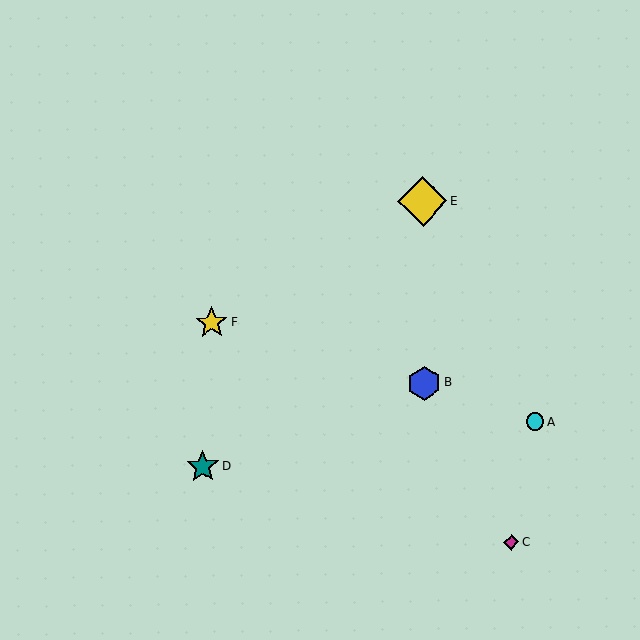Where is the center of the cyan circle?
The center of the cyan circle is at (536, 422).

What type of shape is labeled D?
Shape D is a teal star.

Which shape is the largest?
The yellow diamond (labeled E) is the largest.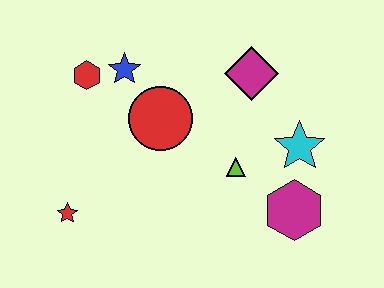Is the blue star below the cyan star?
No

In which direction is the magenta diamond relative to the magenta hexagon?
The magenta diamond is above the magenta hexagon.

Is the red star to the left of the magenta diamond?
Yes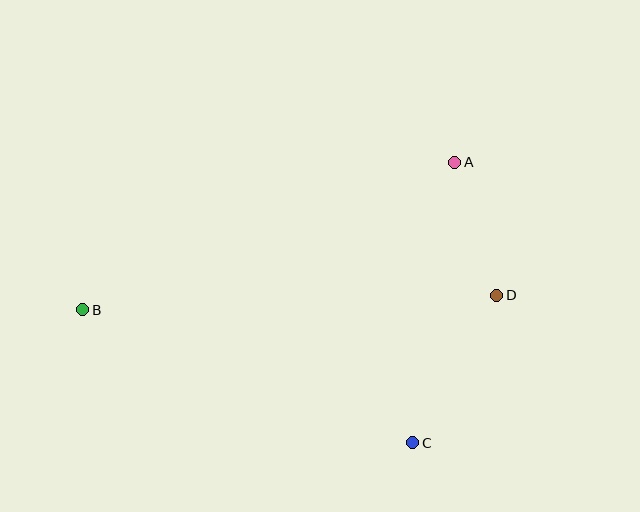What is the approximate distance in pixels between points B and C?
The distance between B and C is approximately 356 pixels.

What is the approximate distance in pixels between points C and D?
The distance between C and D is approximately 170 pixels.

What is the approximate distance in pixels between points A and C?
The distance between A and C is approximately 284 pixels.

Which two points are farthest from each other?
Points B and D are farthest from each other.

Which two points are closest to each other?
Points A and D are closest to each other.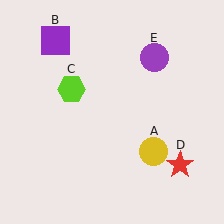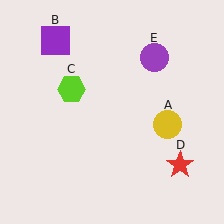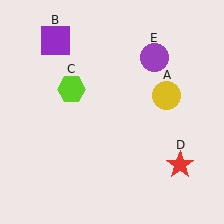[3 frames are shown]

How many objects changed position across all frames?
1 object changed position: yellow circle (object A).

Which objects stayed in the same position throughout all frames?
Purple square (object B) and lime hexagon (object C) and red star (object D) and purple circle (object E) remained stationary.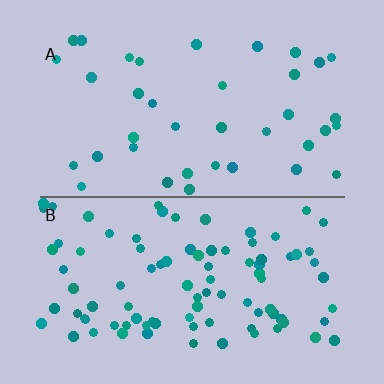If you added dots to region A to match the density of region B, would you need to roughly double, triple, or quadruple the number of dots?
Approximately double.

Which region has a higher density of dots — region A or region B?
B (the bottom).